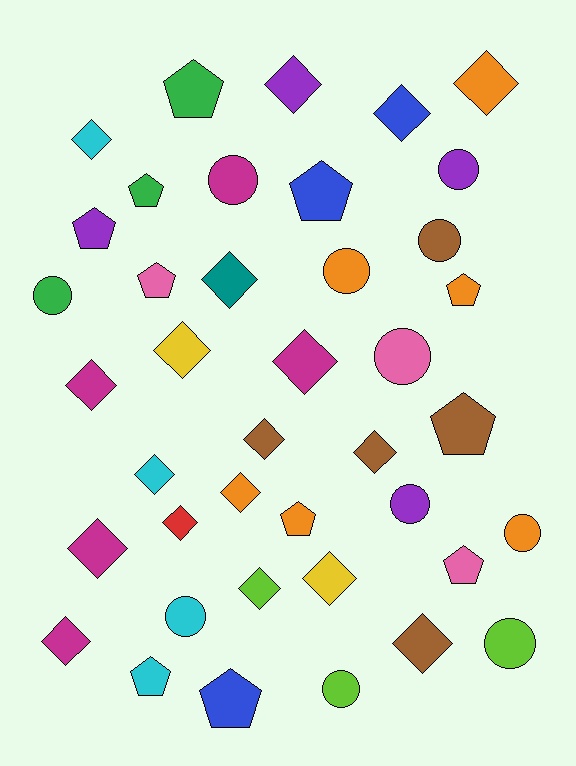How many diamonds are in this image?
There are 18 diamonds.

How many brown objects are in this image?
There are 5 brown objects.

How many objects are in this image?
There are 40 objects.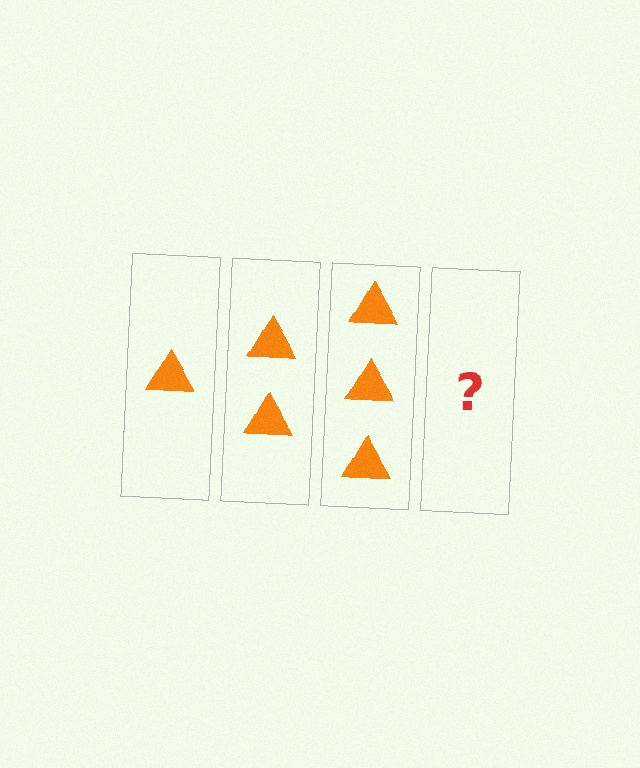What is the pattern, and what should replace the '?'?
The pattern is that each step adds one more triangle. The '?' should be 4 triangles.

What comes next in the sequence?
The next element should be 4 triangles.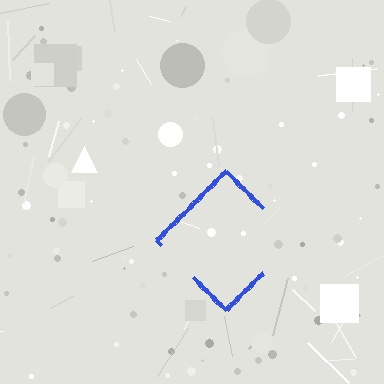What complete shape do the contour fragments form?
The contour fragments form a diamond.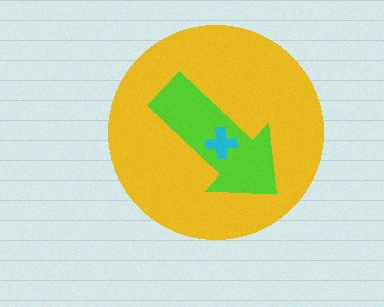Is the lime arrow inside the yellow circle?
Yes.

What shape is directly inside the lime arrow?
The cyan cross.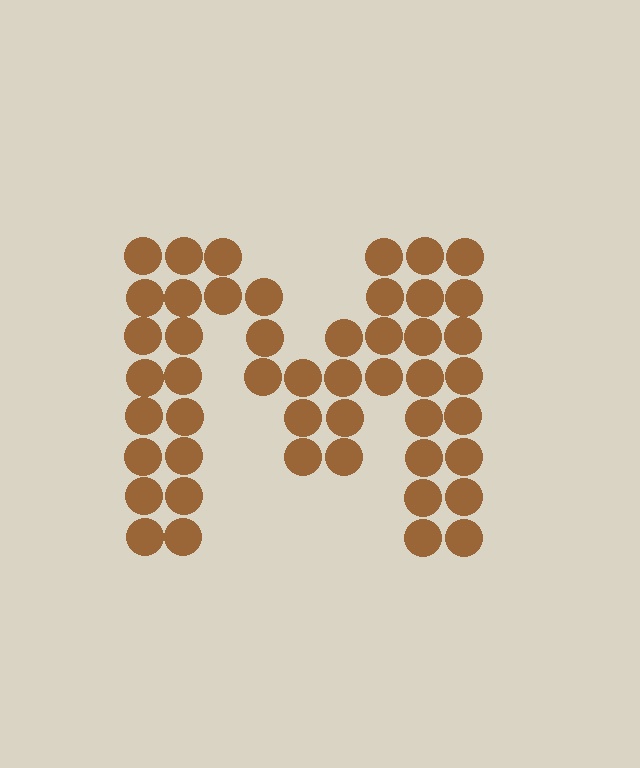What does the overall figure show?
The overall figure shows the letter M.